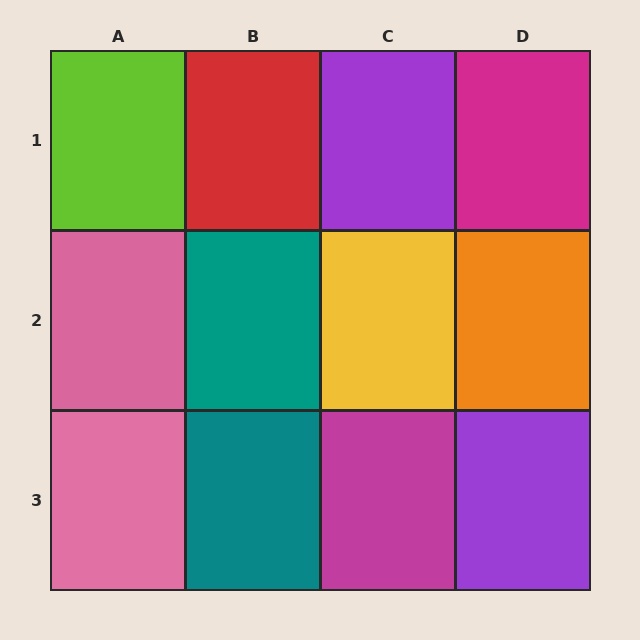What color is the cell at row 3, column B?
Teal.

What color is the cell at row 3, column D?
Purple.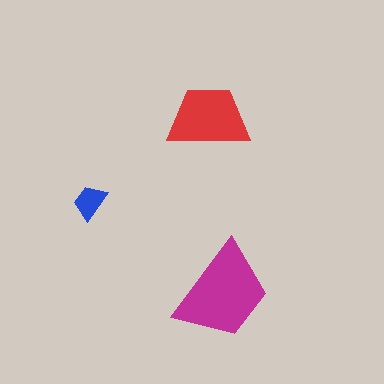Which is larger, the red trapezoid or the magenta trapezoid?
The magenta one.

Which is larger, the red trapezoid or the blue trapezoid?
The red one.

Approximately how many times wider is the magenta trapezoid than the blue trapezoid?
About 3 times wider.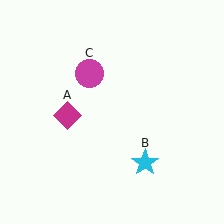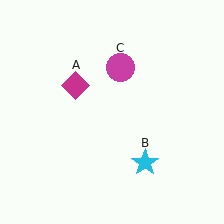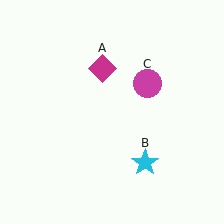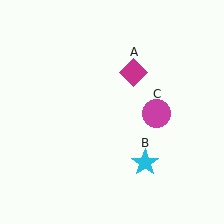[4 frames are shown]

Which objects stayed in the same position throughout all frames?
Cyan star (object B) remained stationary.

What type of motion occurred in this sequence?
The magenta diamond (object A), magenta circle (object C) rotated clockwise around the center of the scene.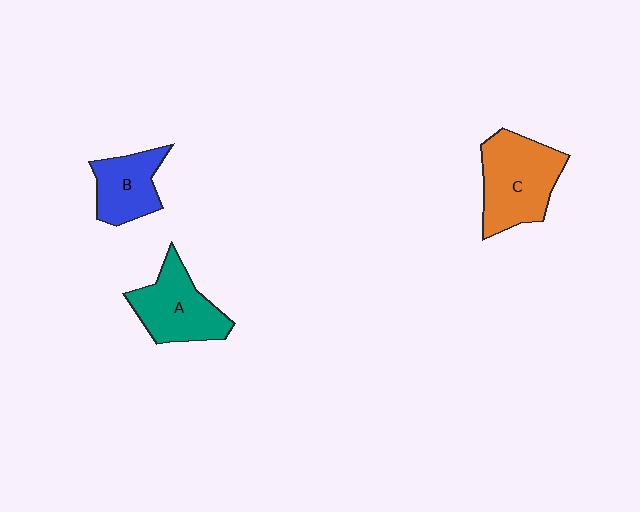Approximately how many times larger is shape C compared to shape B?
Approximately 1.6 times.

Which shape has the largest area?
Shape C (orange).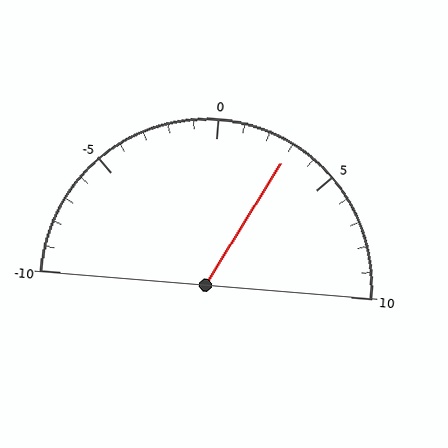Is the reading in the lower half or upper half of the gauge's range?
The reading is in the upper half of the range (-10 to 10).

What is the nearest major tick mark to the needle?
The nearest major tick mark is 5.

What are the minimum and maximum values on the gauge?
The gauge ranges from -10 to 10.